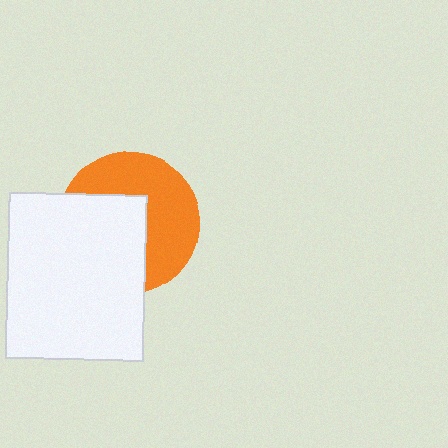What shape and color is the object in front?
The object in front is a white rectangle.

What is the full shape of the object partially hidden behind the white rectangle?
The partially hidden object is an orange circle.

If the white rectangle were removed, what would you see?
You would see the complete orange circle.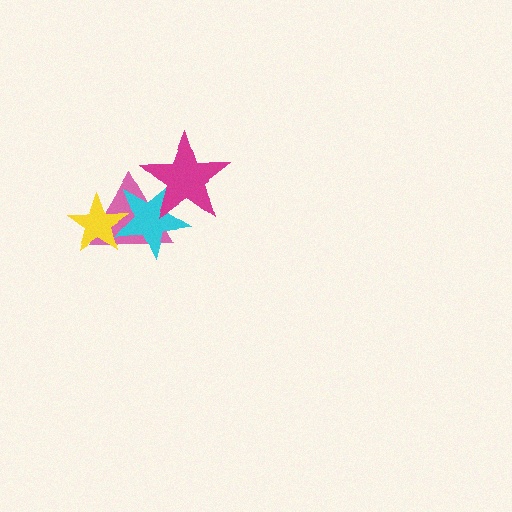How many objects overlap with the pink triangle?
3 objects overlap with the pink triangle.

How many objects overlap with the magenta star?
2 objects overlap with the magenta star.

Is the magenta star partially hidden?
No, no other shape covers it.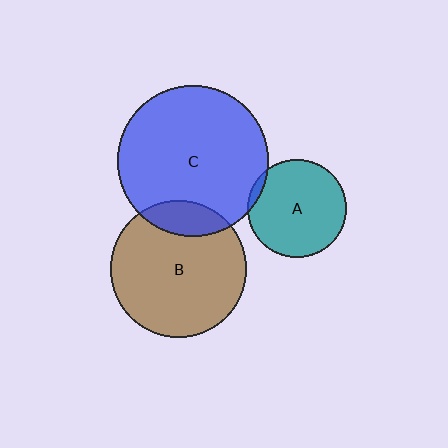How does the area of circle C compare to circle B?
Approximately 1.2 times.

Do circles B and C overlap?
Yes.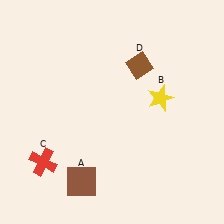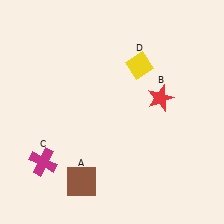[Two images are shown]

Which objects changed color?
B changed from yellow to red. C changed from red to magenta. D changed from brown to yellow.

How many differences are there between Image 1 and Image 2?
There are 3 differences between the two images.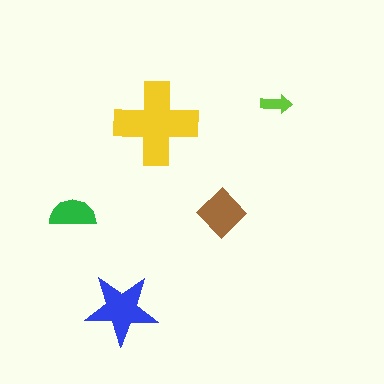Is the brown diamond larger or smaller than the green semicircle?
Larger.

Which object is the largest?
The yellow cross.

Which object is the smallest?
The lime arrow.